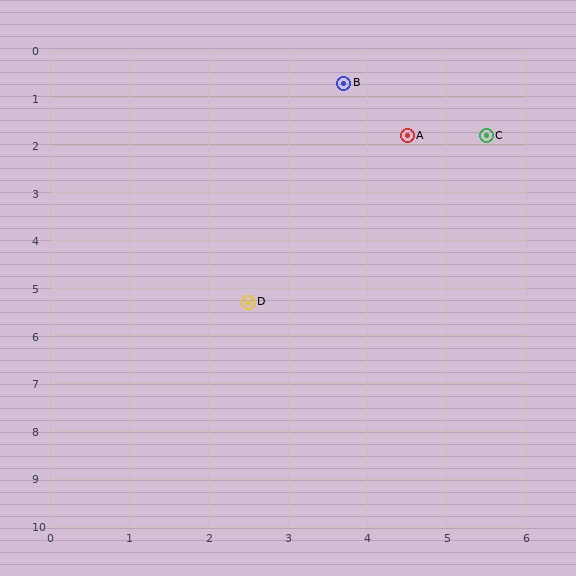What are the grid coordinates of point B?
Point B is at approximately (3.7, 0.7).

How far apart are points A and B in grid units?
Points A and B are about 1.4 grid units apart.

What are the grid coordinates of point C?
Point C is at approximately (5.5, 1.8).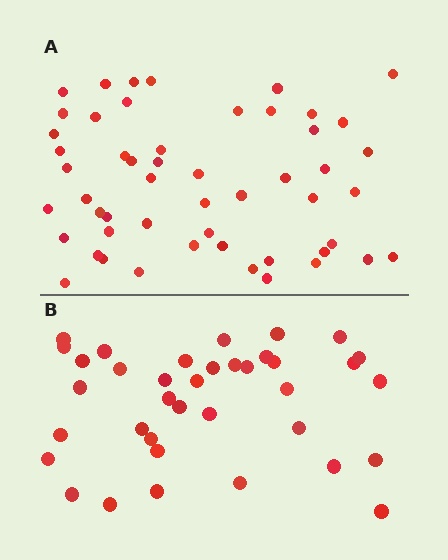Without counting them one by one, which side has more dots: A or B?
Region A (the top region) has more dots.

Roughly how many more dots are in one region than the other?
Region A has approximately 15 more dots than region B.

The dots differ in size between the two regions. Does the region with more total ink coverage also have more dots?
No. Region B has more total ink coverage because its dots are larger, but region A actually contains more individual dots. Total area can be misleading — the number of items is what matters here.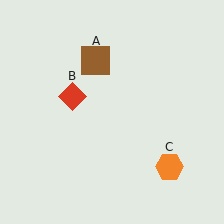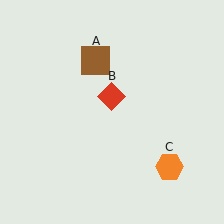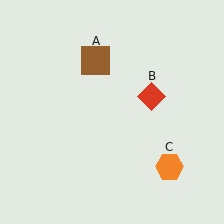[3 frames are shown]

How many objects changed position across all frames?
1 object changed position: red diamond (object B).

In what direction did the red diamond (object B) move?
The red diamond (object B) moved right.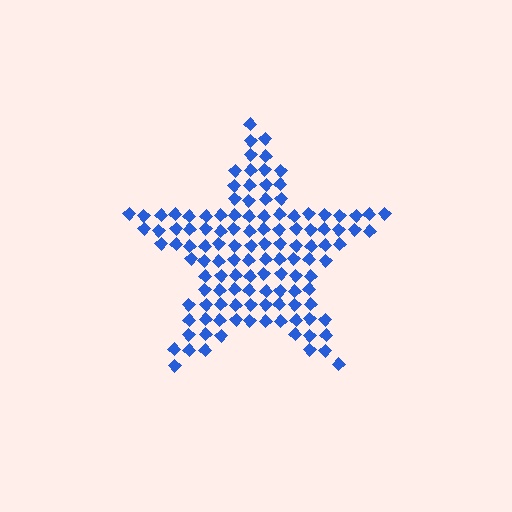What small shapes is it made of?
It is made of small diamonds.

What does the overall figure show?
The overall figure shows a star.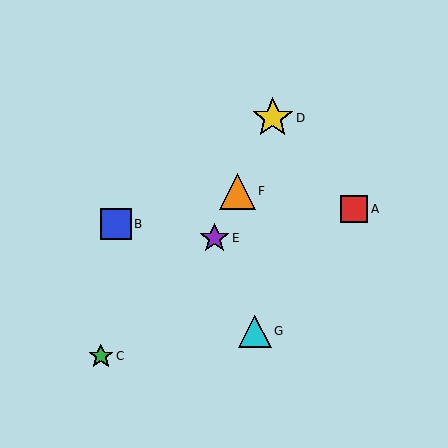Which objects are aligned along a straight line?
Objects D, E, F are aligned along a straight line.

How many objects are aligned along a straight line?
3 objects (D, E, F) are aligned along a straight line.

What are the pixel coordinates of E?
Object E is at (215, 238).